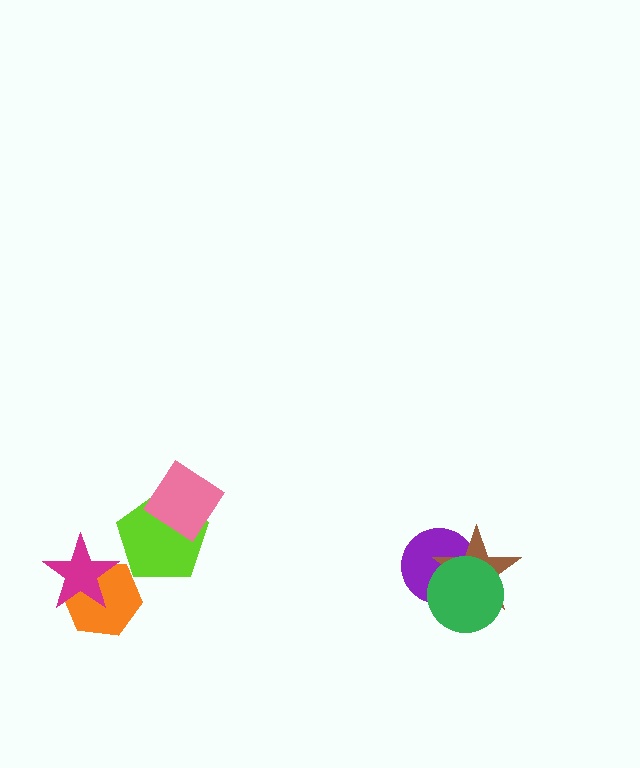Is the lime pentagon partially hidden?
Yes, it is partially covered by another shape.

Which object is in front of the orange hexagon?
The magenta star is in front of the orange hexagon.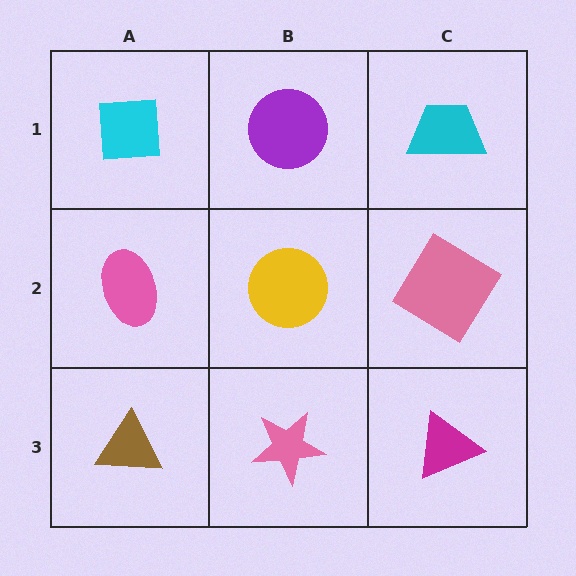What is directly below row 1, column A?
A pink ellipse.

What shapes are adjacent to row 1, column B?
A yellow circle (row 2, column B), a cyan square (row 1, column A), a cyan trapezoid (row 1, column C).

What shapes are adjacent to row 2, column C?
A cyan trapezoid (row 1, column C), a magenta triangle (row 3, column C), a yellow circle (row 2, column B).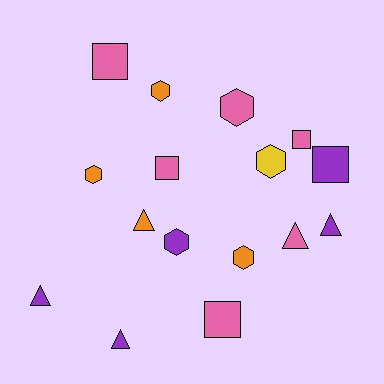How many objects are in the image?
There are 16 objects.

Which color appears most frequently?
Pink, with 6 objects.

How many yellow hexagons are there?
There is 1 yellow hexagon.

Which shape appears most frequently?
Hexagon, with 6 objects.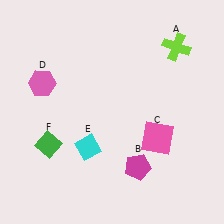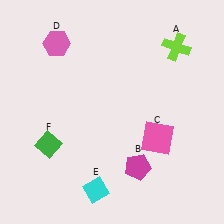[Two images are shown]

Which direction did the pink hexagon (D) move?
The pink hexagon (D) moved up.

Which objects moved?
The objects that moved are: the pink hexagon (D), the cyan diamond (E).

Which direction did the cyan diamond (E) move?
The cyan diamond (E) moved down.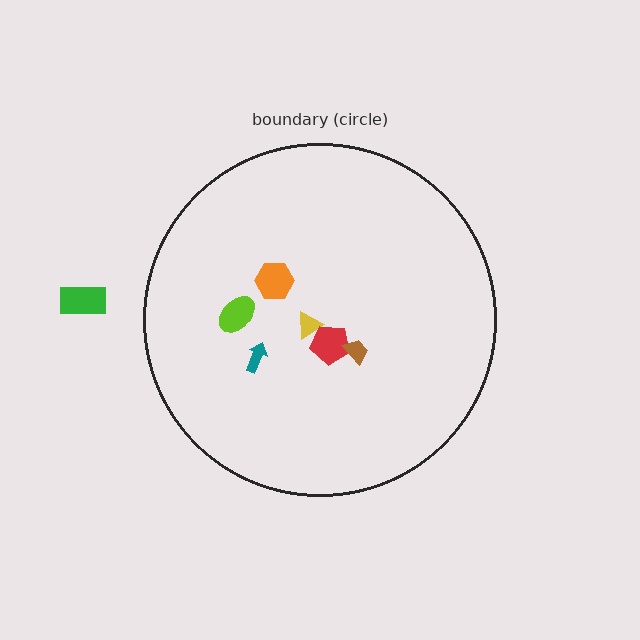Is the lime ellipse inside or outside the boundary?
Inside.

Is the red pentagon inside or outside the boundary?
Inside.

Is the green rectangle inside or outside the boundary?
Outside.